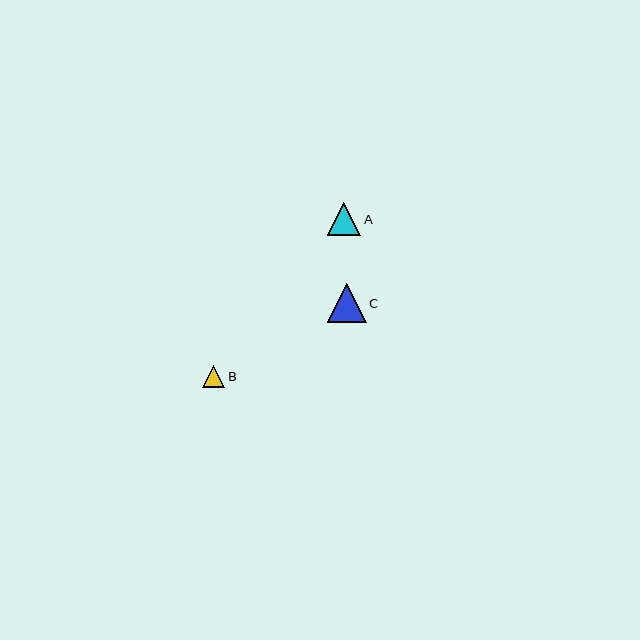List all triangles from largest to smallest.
From largest to smallest: C, A, B.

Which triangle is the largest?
Triangle C is the largest with a size of approximately 39 pixels.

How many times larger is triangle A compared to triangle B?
Triangle A is approximately 1.5 times the size of triangle B.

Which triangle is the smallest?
Triangle B is the smallest with a size of approximately 22 pixels.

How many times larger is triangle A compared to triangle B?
Triangle A is approximately 1.5 times the size of triangle B.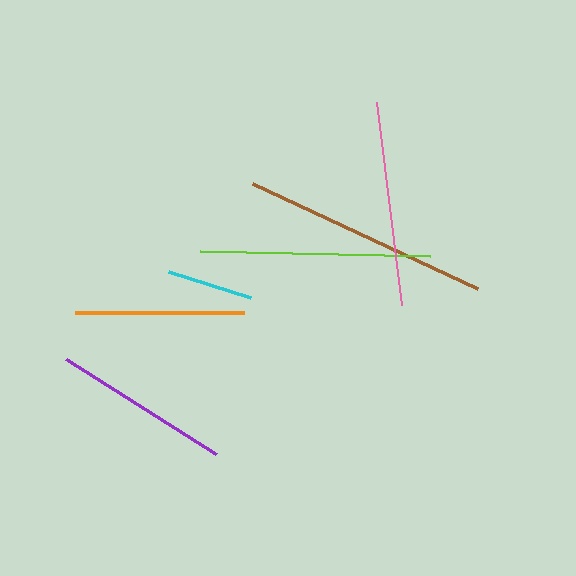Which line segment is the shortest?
The cyan line is the shortest at approximately 87 pixels.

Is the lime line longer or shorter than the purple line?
The lime line is longer than the purple line.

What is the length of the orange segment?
The orange segment is approximately 169 pixels long.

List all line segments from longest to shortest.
From longest to shortest: brown, lime, pink, purple, orange, cyan.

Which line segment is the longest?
The brown line is the longest at approximately 248 pixels.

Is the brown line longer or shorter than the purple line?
The brown line is longer than the purple line.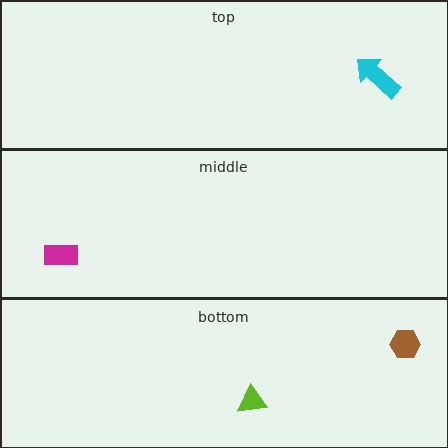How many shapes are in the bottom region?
2.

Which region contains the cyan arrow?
The top region.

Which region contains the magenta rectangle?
The middle region.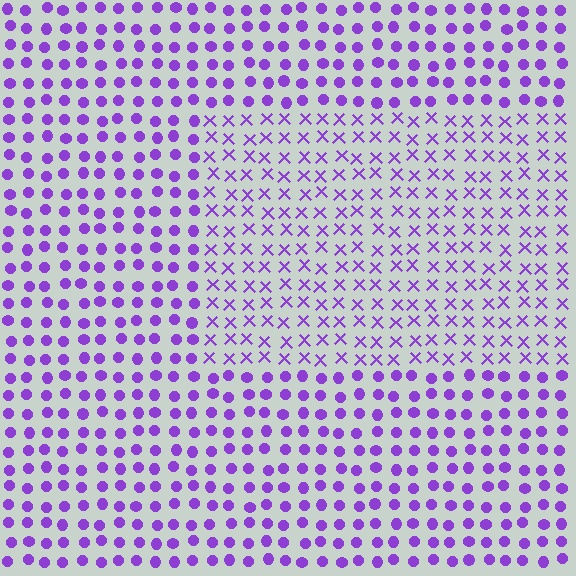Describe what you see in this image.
The image is filled with small purple elements arranged in a uniform grid. A rectangle-shaped region contains X marks, while the surrounding area contains circles. The boundary is defined purely by the change in element shape.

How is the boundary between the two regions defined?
The boundary is defined by a change in element shape: X marks inside vs. circles outside. All elements share the same color and spacing.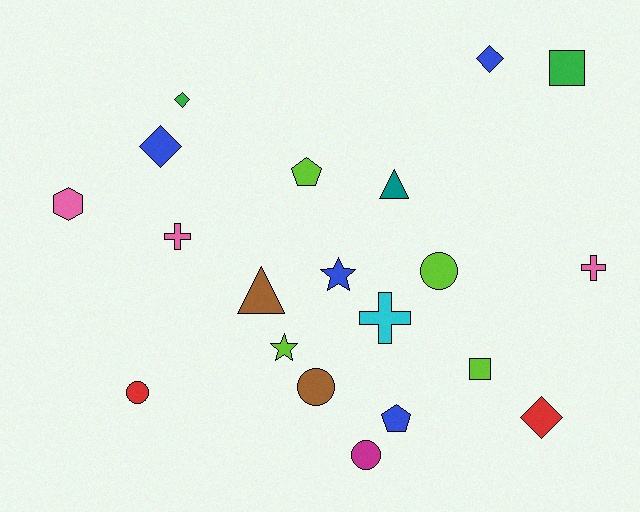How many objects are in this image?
There are 20 objects.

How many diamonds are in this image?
There are 4 diamonds.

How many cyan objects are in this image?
There is 1 cyan object.